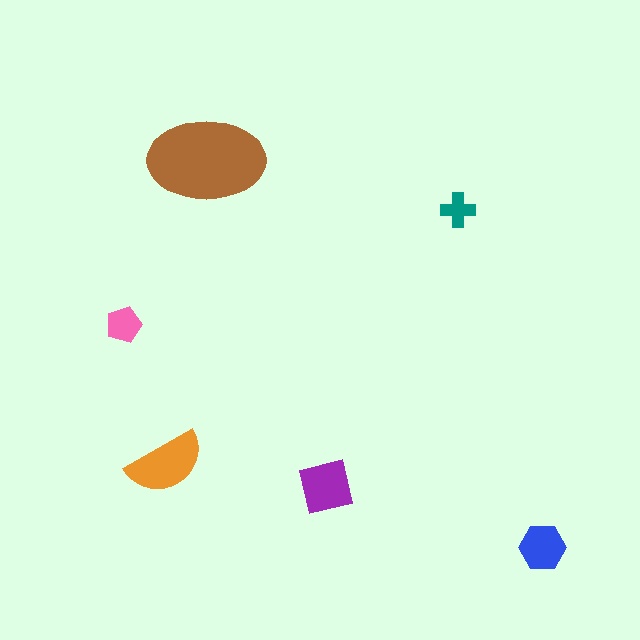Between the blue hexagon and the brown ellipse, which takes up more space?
The brown ellipse.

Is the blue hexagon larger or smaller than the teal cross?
Larger.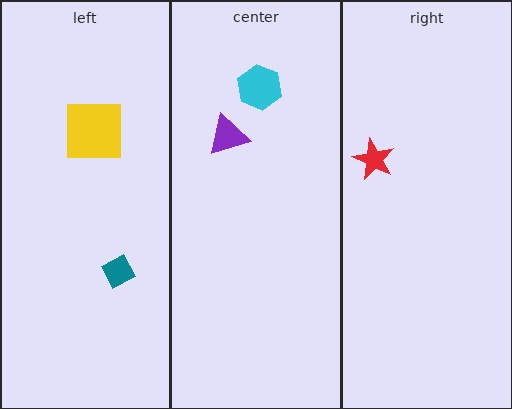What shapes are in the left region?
The yellow square, the teal diamond.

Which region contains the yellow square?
The left region.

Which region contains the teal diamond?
The left region.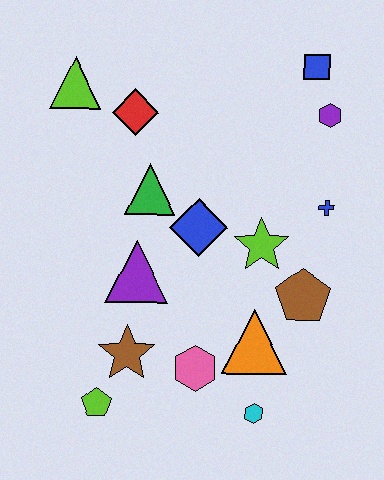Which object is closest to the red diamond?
The lime triangle is closest to the red diamond.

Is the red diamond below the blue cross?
No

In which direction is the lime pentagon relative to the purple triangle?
The lime pentagon is below the purple triangle.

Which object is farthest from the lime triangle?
The cyan hexagon is farthest from the lime triangle.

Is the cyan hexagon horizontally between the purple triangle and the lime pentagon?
No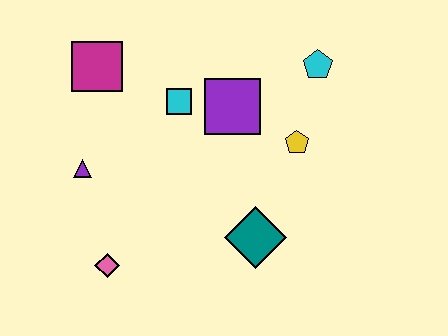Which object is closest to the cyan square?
The purple square is closest to the cyan square.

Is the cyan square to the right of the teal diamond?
No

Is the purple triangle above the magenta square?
No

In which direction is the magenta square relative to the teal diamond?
The magenta square is above the teal diamond.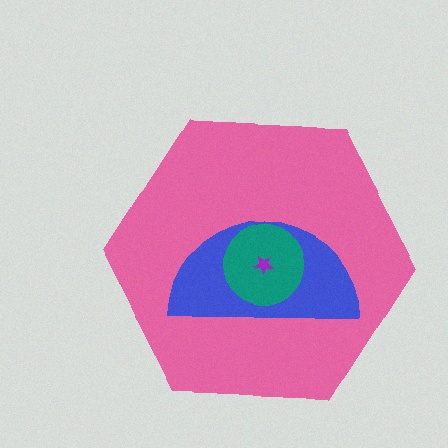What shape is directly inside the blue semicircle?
The teal circle.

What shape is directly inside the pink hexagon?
The blue semicircle.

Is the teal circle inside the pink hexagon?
Yes.